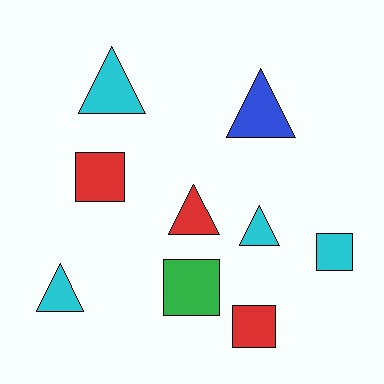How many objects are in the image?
There are 9 objects.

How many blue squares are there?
There are no blue squares.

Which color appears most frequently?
Cyan, with 4 objects.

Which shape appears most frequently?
Triangle, with 5 objects.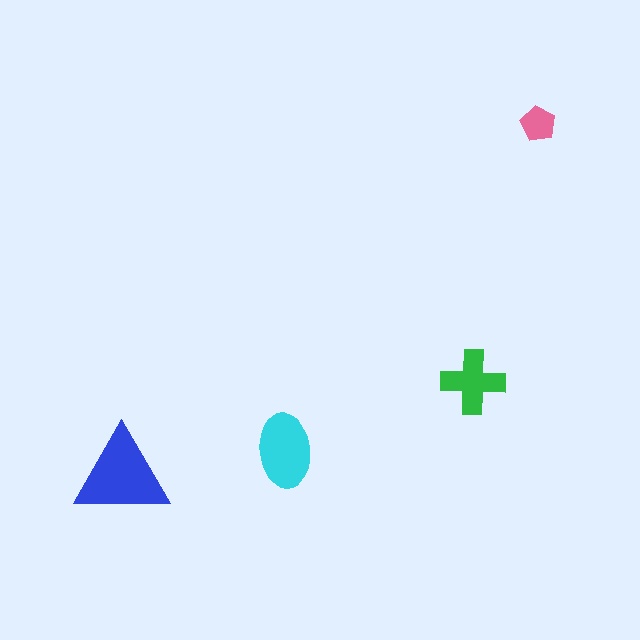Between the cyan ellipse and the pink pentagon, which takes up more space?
The cyan ellipse.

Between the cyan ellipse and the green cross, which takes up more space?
The cyan ellipse.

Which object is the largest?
The blue triangle.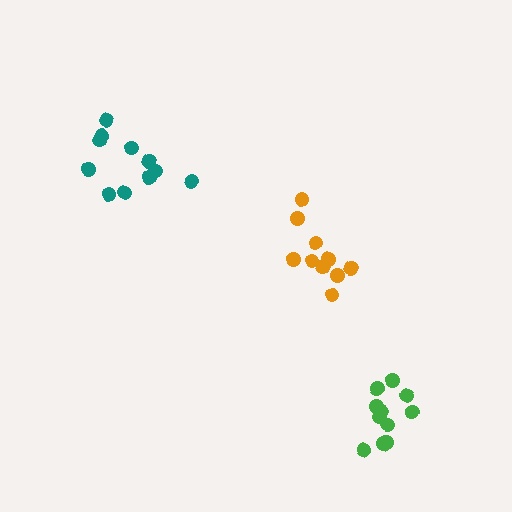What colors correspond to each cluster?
The clusters are colored: green, orange, teal.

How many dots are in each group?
Group 1: 11 dots, Group 2: 10 dots, Group 3: 11 dots (32 total).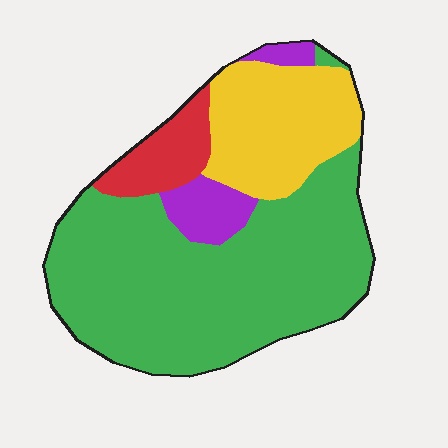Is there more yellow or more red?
Yellow.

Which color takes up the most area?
Green, at roughly 60%.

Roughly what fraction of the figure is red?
Red covers roughly 10% of the figure.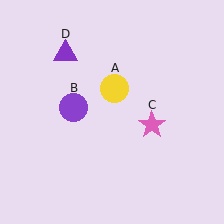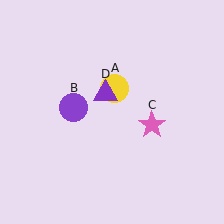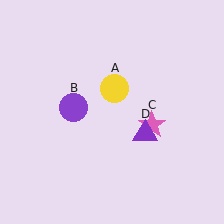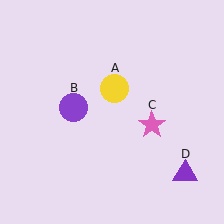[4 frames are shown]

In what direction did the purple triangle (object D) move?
The purple triangle (object D) moved down and to the right.